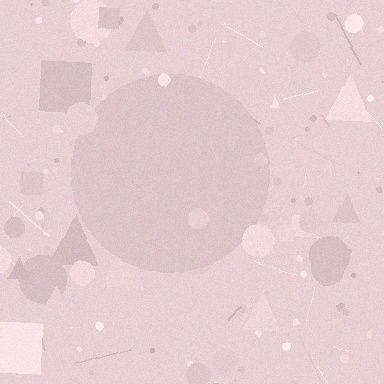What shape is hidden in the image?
A circle is hidden in the image.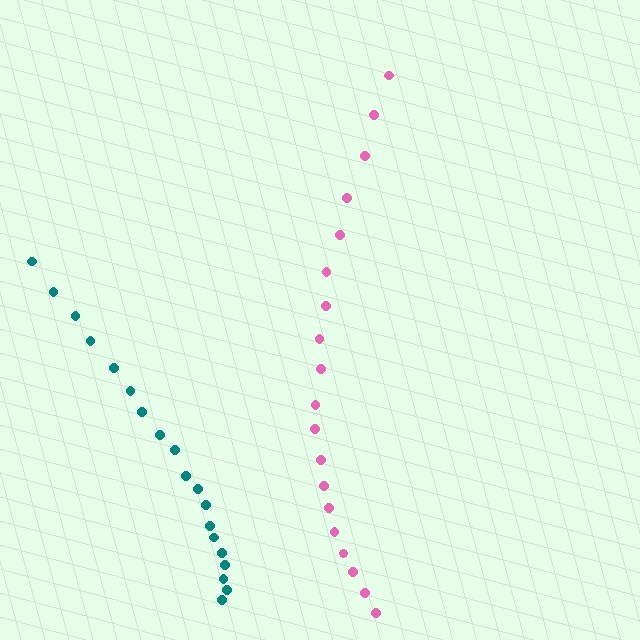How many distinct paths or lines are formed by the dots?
There are 2 distinct paths.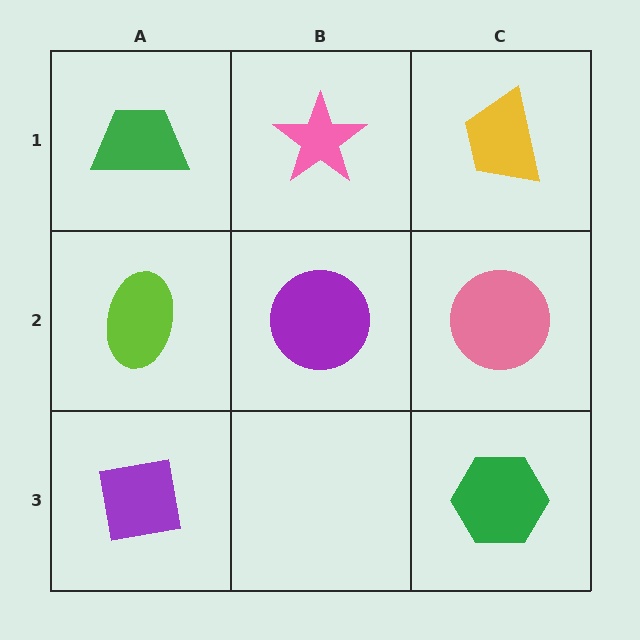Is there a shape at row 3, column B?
No, that cell is empty.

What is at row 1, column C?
A yellow trapezoid.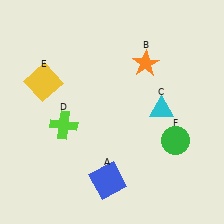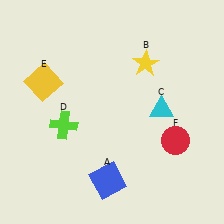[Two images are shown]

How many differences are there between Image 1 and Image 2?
There are 2 differences between the two images.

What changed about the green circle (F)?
In Image 1, F is green. In Image 2, it changed to red.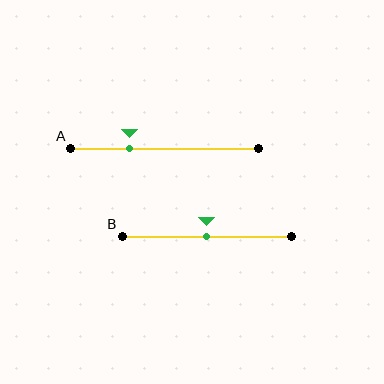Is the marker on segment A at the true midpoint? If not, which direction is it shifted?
No, the marker on segment A is shifted to the left by about 19% of the segment length.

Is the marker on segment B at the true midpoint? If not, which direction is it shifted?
Yes, the marker on segment B is at the true midpoint.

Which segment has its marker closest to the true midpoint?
Segment B has its marker closest to the true midpoint.